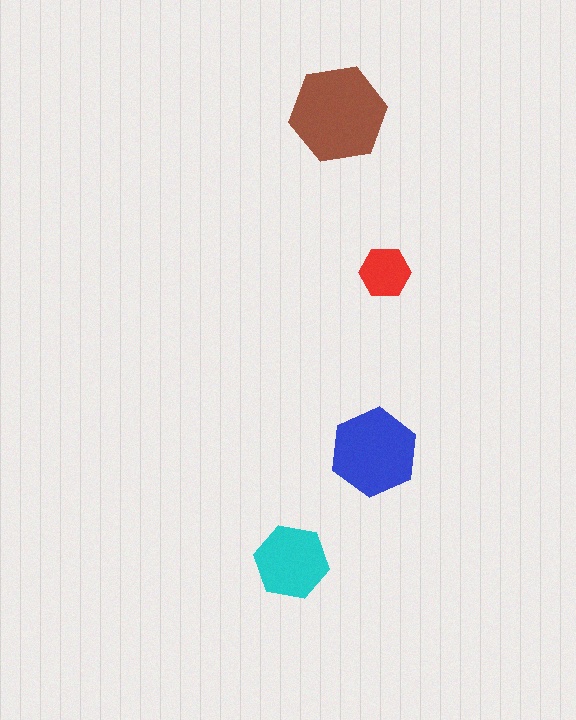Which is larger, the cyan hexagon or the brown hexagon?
The brown one.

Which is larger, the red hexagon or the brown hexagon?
The brown one.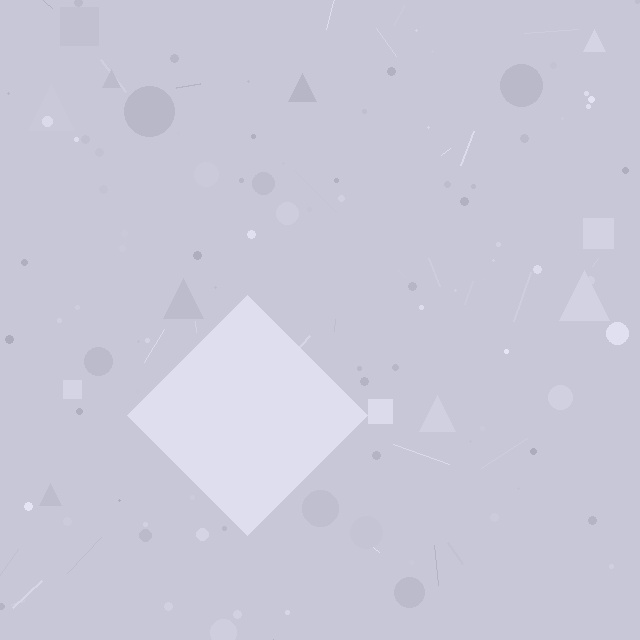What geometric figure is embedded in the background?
A diamond is embedded in the background.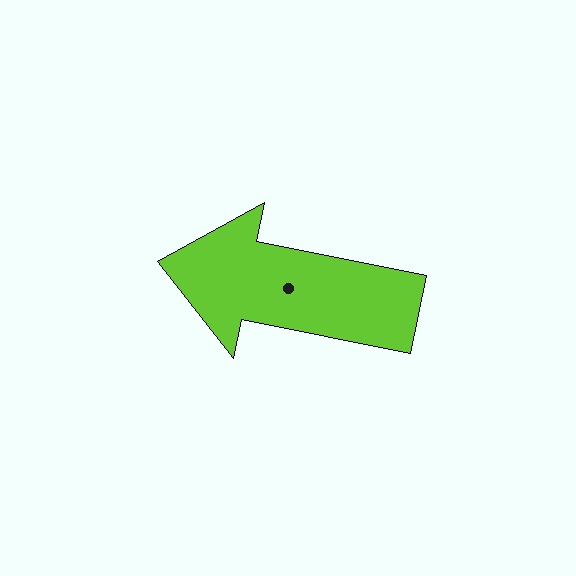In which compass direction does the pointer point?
West.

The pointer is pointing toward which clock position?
Roughly 9 o'clock.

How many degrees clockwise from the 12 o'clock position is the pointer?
Approximately 281 degrees.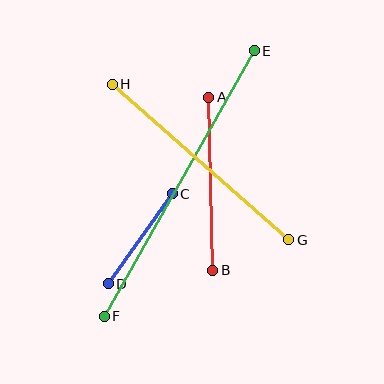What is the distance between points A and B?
The distance is approximately 173 pixels.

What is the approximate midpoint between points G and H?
The midpoint is at approximately (200, 162) pixels.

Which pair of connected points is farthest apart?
Points E and F are farthest apart.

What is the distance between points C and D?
The distance is approximately 110 pixels.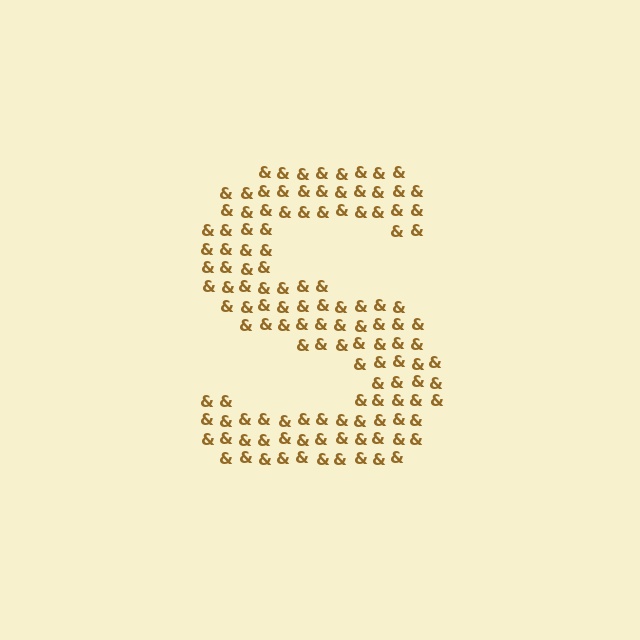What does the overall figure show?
The overall figure shows the letter S.